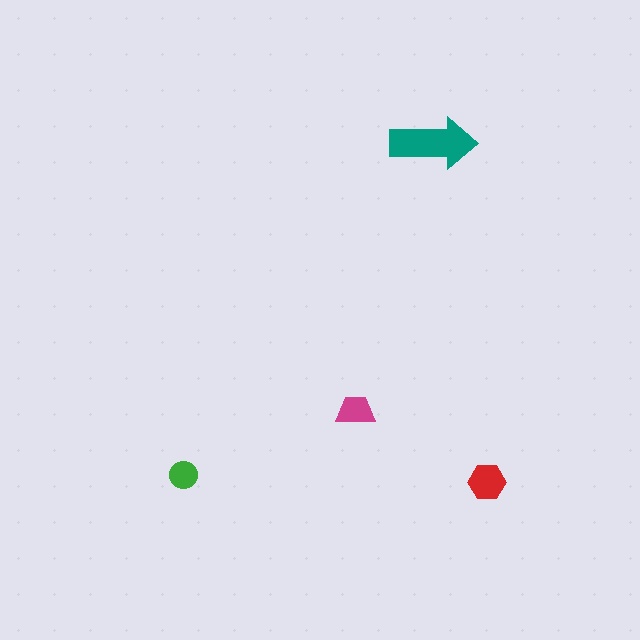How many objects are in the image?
There are 4 objects in the image.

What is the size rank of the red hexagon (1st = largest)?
2nd.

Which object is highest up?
The teal arrow is topmost.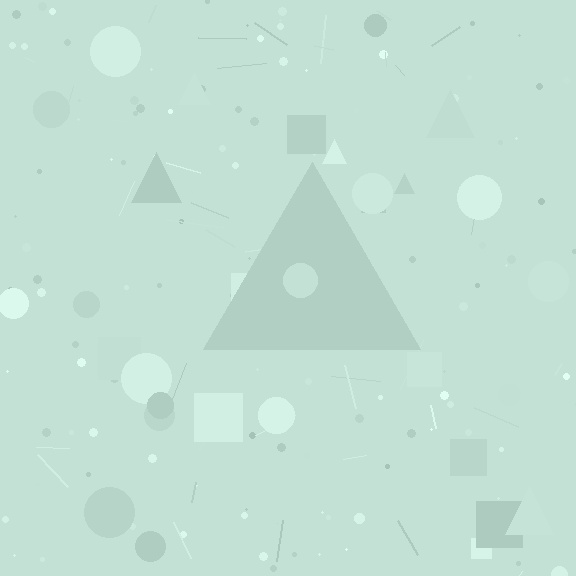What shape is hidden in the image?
A triangle is hidden in the image.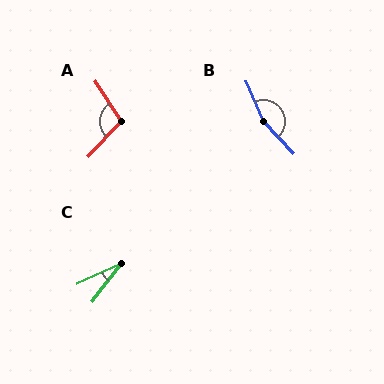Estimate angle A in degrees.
Approximately 103 degrees.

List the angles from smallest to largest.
C (27°), A (103°), B (160°).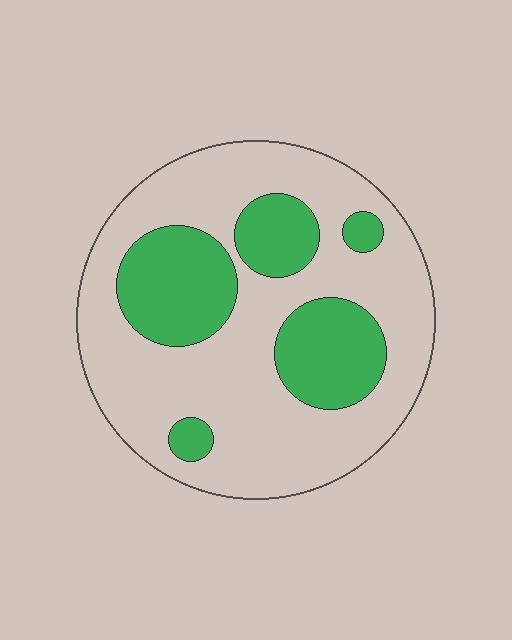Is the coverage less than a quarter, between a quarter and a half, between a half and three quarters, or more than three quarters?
Between a quarter and a half.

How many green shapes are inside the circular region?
5.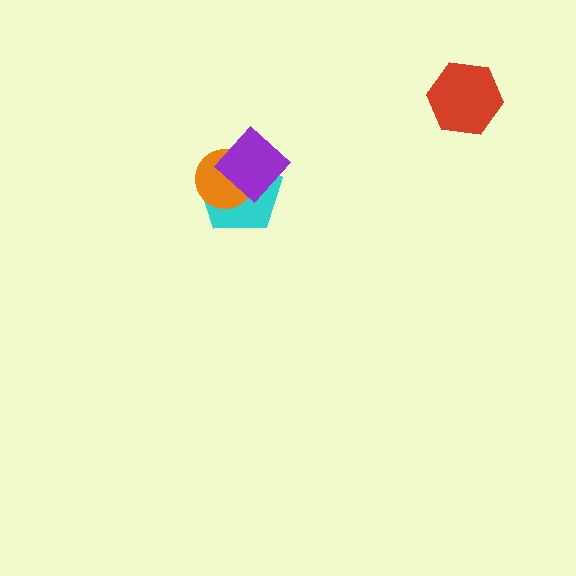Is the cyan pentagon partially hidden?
Yes, it is partially covered by another shape.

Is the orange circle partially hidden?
Yes, it is partially covered by another shape.